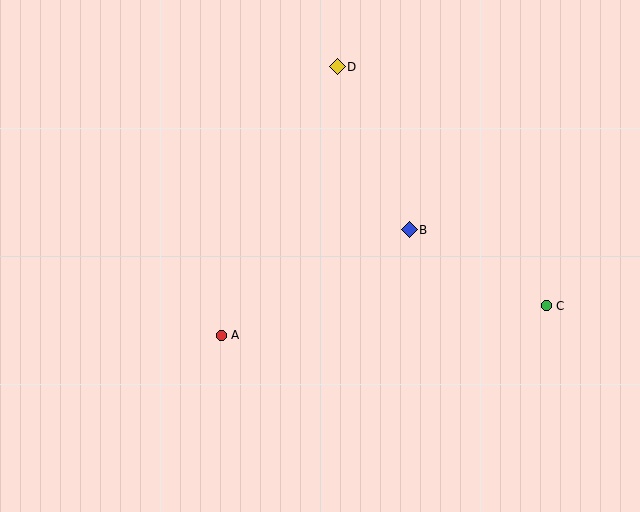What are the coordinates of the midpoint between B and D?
The midpoint between B and D is at (373, 148).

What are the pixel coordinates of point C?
Point C is at (546, 306).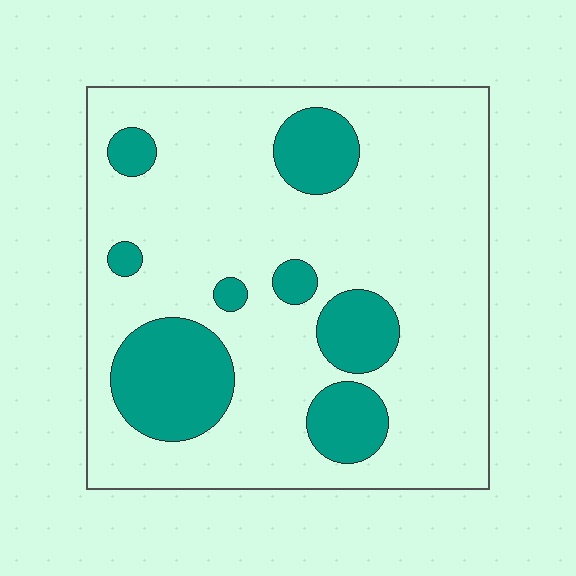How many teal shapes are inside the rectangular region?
8.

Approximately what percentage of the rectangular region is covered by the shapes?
Approximately 20%.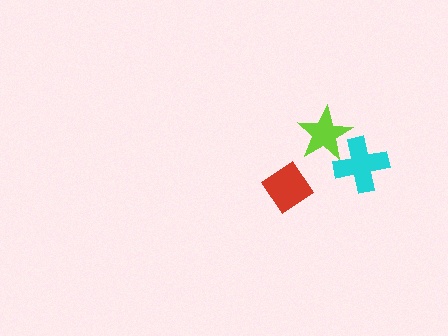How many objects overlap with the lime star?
1 object overlaps with the lime star.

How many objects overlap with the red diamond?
0 objects overlap with the red diamond.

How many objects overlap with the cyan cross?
1 object overlaps with the cyan cross.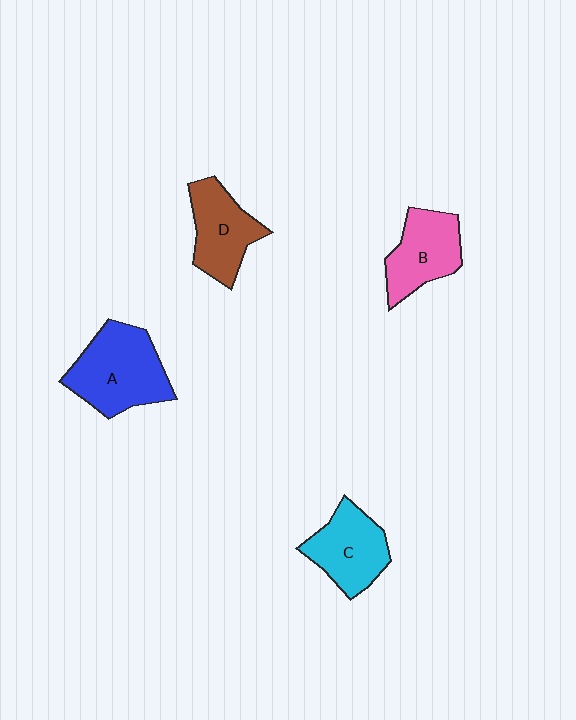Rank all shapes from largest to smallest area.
From largest to smallest: A (blue), C (cyan), D (brown), B (pink).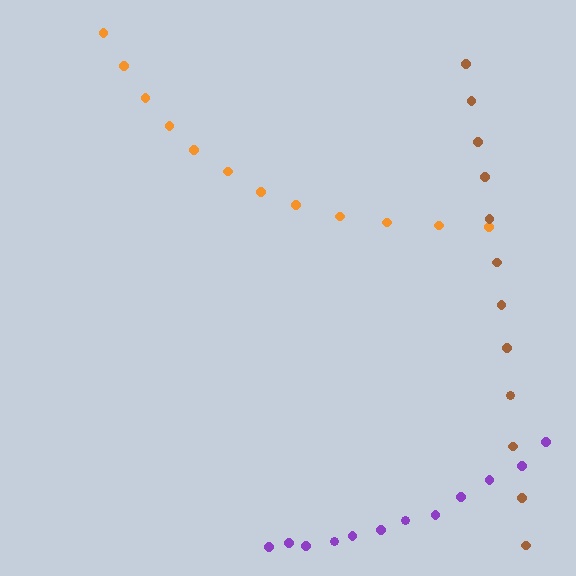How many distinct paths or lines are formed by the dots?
There are 3 distinct paths.